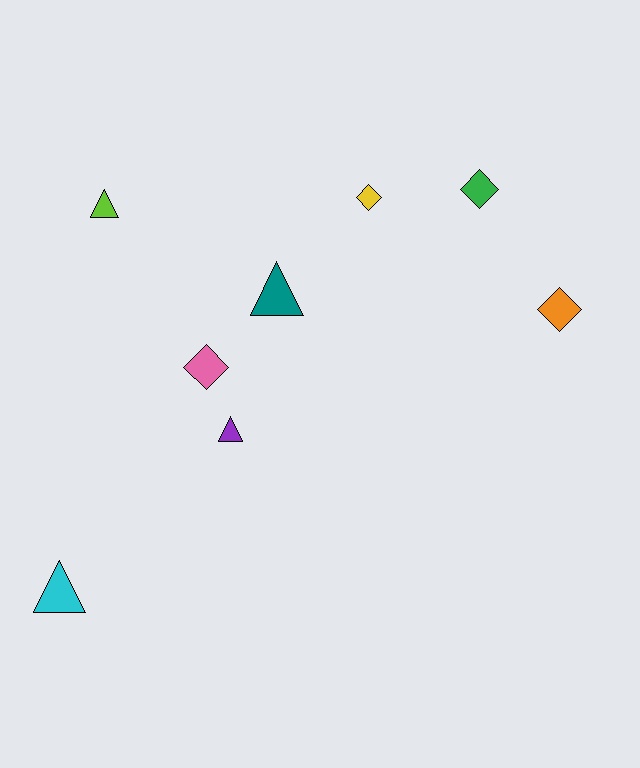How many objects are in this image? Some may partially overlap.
There are 8 objects.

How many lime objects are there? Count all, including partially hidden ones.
There is 1 lime object.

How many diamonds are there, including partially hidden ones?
There are 4 diamonds.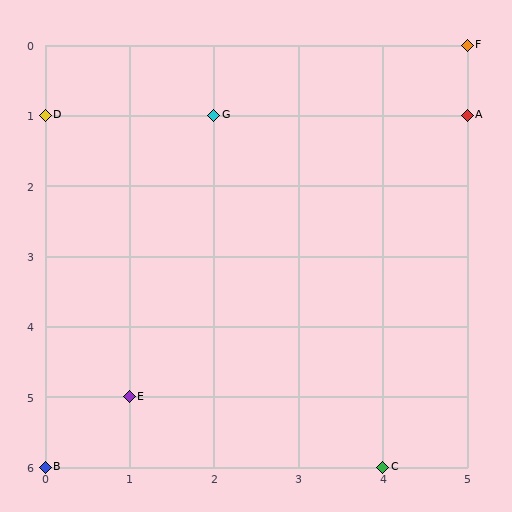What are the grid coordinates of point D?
Point D is at grid coordinates (0, 1).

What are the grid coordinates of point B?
Point B is at grid coordinates (0, 6).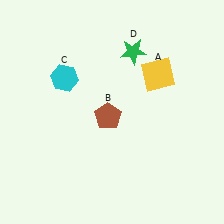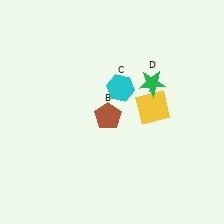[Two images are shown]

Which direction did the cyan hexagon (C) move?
The cyan hexagon (C) moved right.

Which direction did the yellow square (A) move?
The yellow square (A) moved down.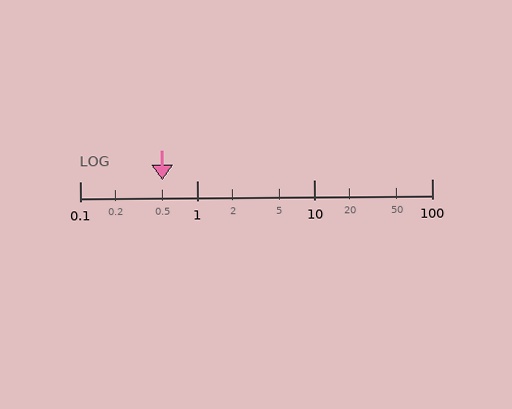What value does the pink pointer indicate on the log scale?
The pointer indicates approximately 0.5.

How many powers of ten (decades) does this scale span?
The scale spans 3 decades, from 0.1 to 100.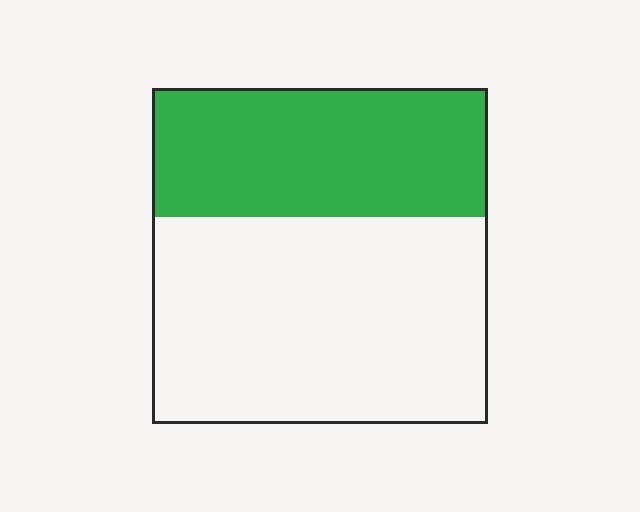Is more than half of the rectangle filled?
No.